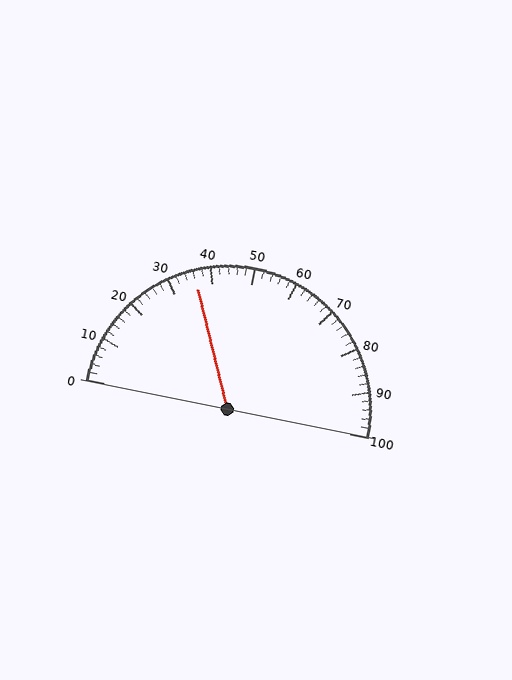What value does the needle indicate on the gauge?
The needle indicates approximately 36.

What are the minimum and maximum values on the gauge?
The gauge ranges from 0 to 100.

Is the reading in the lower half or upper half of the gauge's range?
The reading is in the lower half of the range (0 to 100).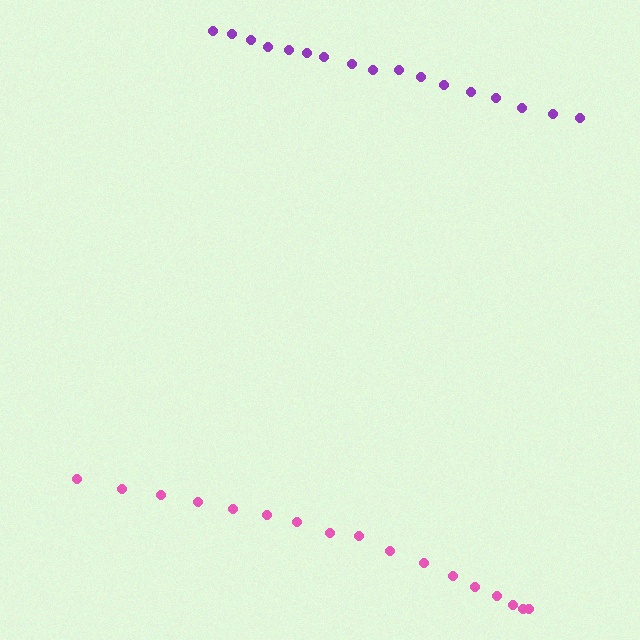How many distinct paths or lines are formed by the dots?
There are 2 distinct paths.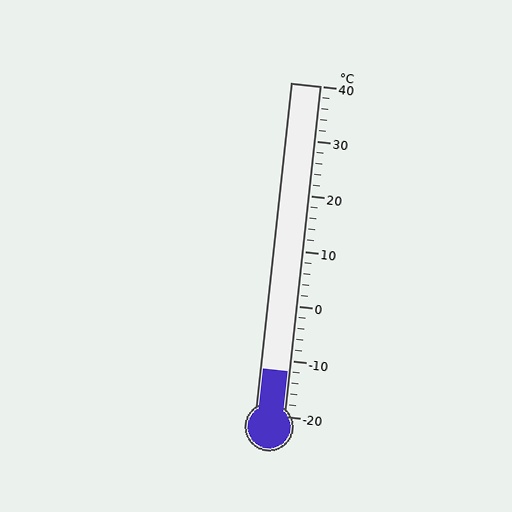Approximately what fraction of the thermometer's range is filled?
The thermometer is filled to approximately 15% of its range.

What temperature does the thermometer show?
The thermometer shows approximately -12°C.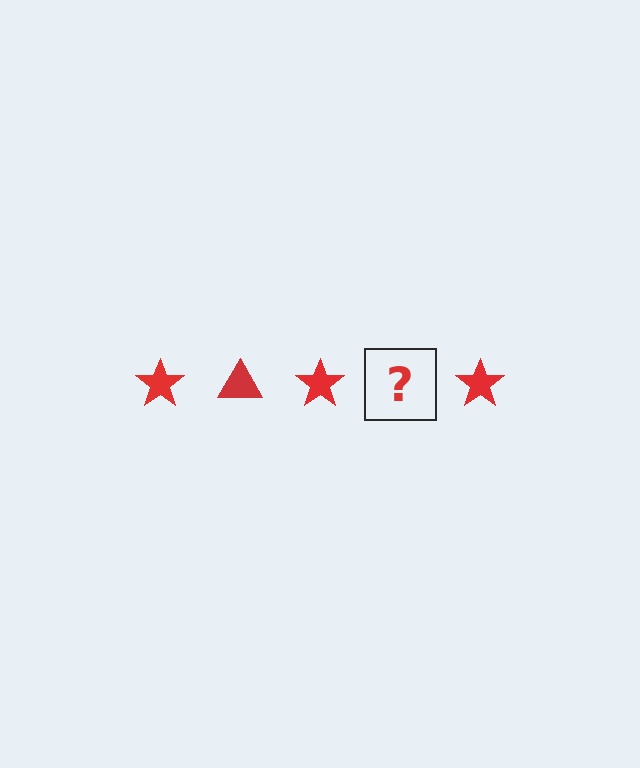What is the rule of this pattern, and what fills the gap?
The rule is that the pattern cycles through star, triangle shapes in red. The gap should be filled with a red triangle.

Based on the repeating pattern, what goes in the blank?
The blank should be a red triangle.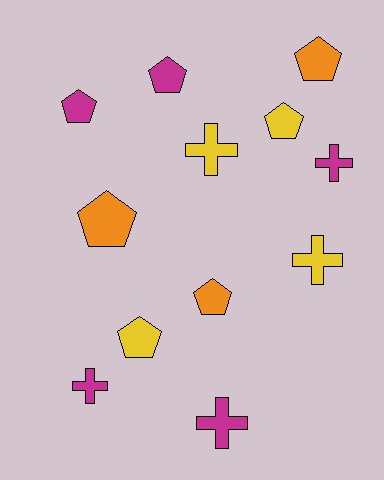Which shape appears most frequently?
Pentagon, with 7 objects.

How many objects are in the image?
There are 12 objects.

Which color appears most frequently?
Magenta, with 5 objects.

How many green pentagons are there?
There are no green pentagons.